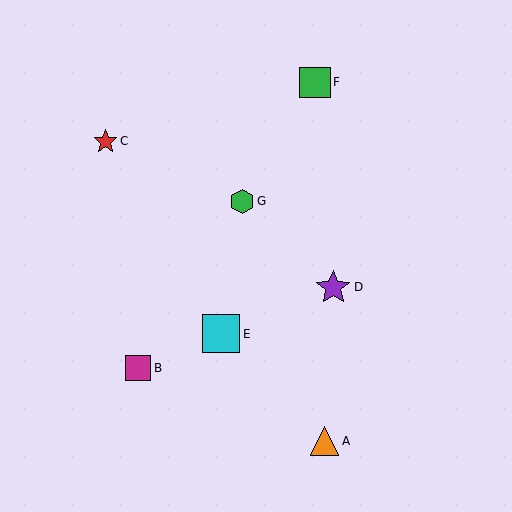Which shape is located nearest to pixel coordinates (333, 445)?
The orange triangle (labeled A) at (325, 441) is nearest to that location.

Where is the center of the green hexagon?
The center of the green hexagon is at (242, 201).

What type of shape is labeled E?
Shape E is a cyan square.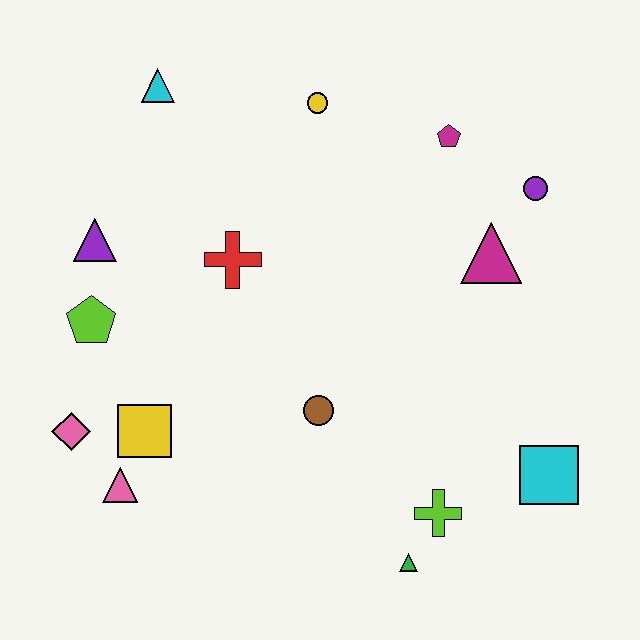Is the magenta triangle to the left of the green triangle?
No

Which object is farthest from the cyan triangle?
The cyan square is farthest from the cyan triangle.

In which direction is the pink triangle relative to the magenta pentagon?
The pink triangle is below the magenta pentagon.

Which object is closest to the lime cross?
The green triangle is closest to the lime cross.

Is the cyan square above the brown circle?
No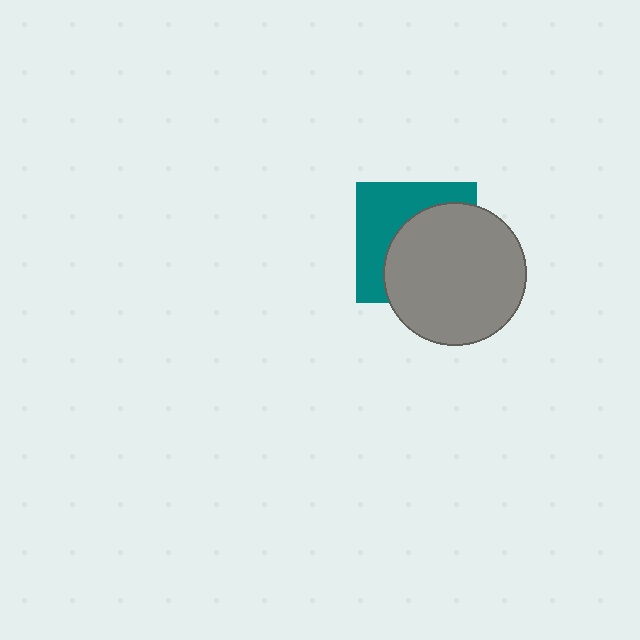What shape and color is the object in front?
The object in front is a gray circle.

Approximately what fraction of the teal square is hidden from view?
Roughly 56% of the teal square is hidden behind the gray circle.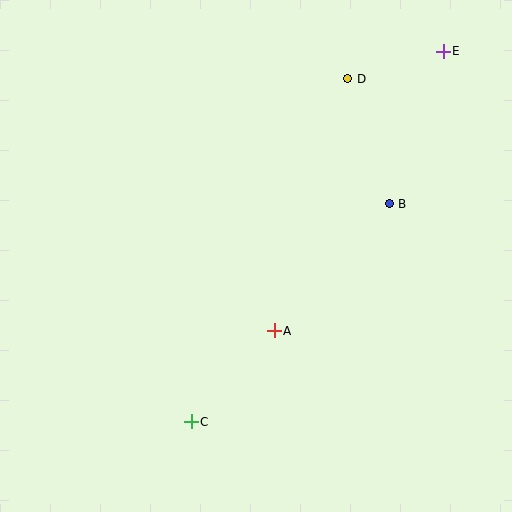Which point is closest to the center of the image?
Point A at (274, 331) is closest to the center.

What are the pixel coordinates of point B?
Point B is at (389, 204).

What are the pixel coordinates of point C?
Point C is at (191, 422).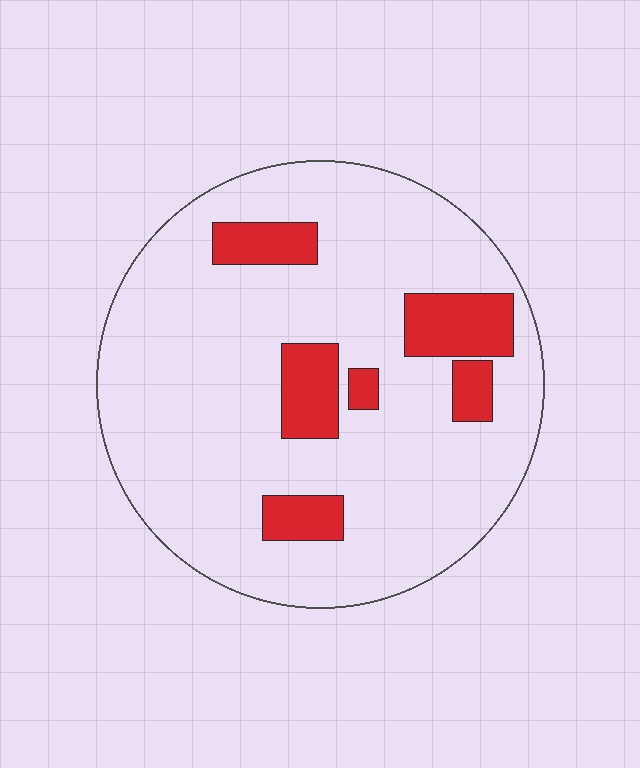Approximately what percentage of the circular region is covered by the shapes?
Approximately 15%.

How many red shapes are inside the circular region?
6.